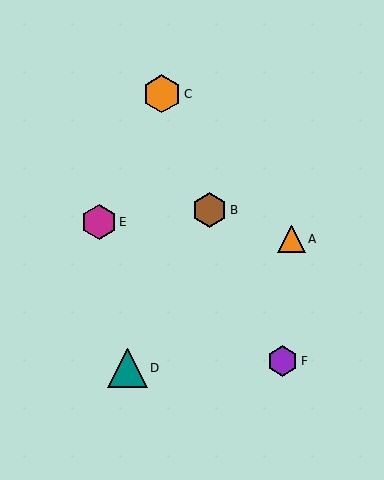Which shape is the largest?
The teal triangle (labeled D) is the largest.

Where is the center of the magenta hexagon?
The center of the magenta hexagon is at (99, 222).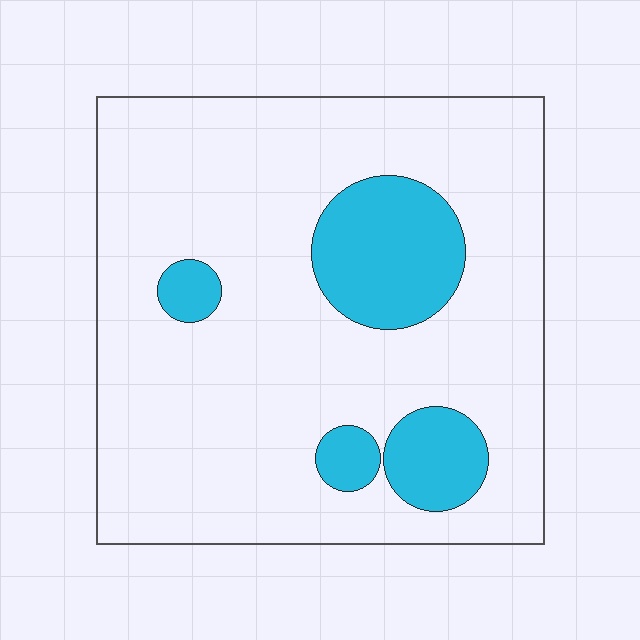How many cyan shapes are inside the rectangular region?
4.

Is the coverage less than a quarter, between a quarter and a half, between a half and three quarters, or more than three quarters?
Less than a quarter.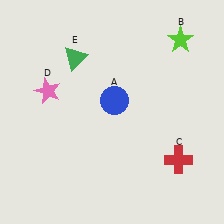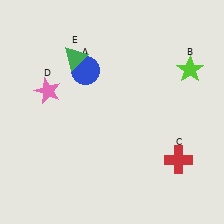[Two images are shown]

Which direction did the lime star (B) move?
The lime star (B) moved down.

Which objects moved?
The objects that moved are: the blue circle (A), the lime star (B).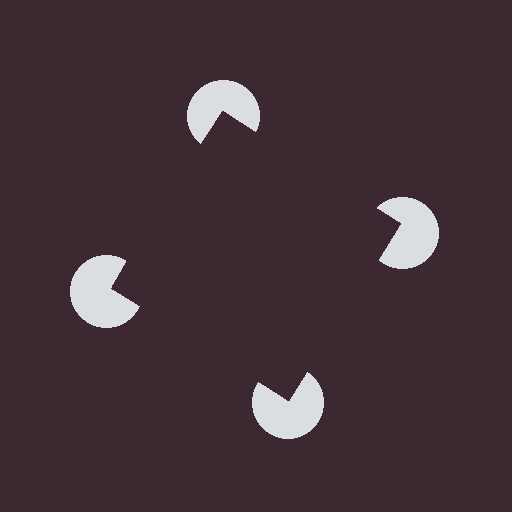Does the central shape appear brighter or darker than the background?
It typically appears slightly darker than the background, even though no actual brightness change is drawn.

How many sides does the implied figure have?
4 sides.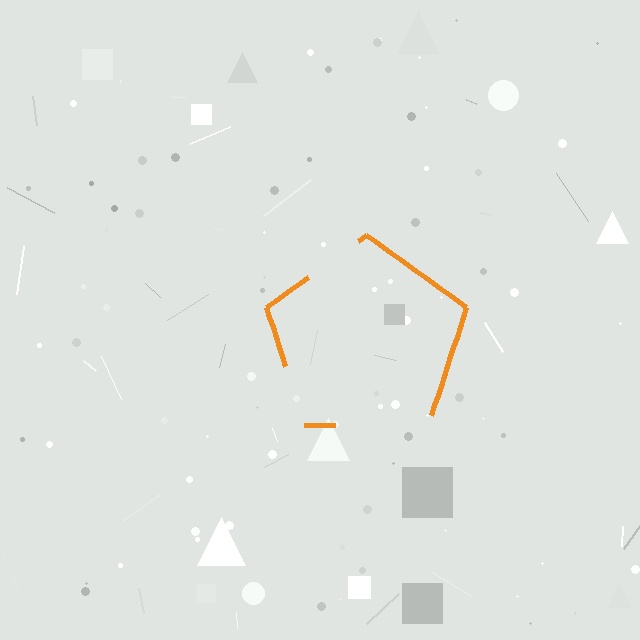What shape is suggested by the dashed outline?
The dashed outline suggests a pentagon.